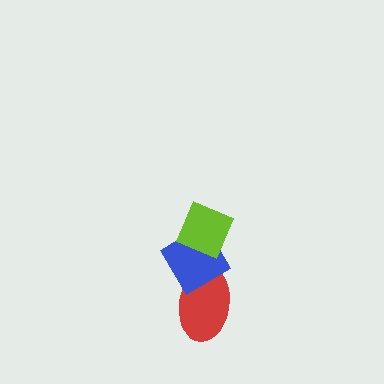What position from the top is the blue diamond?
The blue diamond is 2nd from the top.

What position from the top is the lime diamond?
The lime diamond is 1st from the top.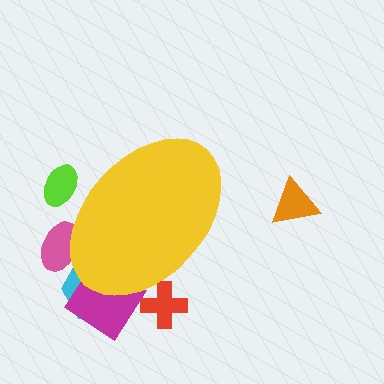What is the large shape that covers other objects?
A yellow ellipse.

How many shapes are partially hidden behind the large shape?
5 shapes are partially hidden.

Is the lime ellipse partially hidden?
Yes, the lime ellipse is partially hidden behind the yellow ellipse.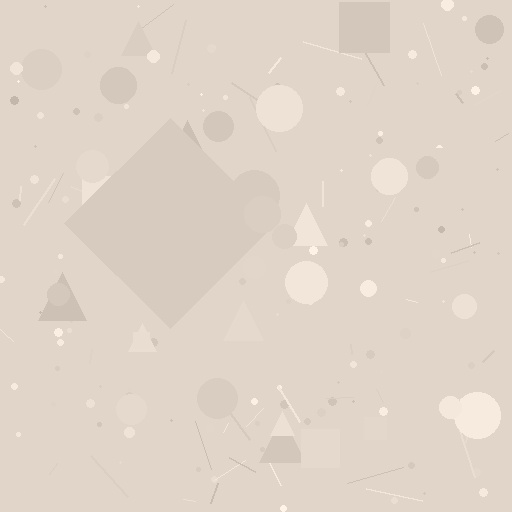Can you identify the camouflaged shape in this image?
The camouflaged shape is a diamond.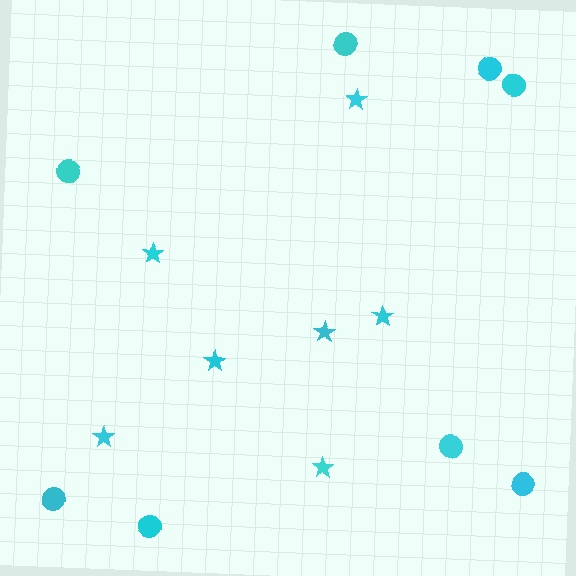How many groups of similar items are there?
There are 2 groups: one group of circles (8) and one group of stars (7).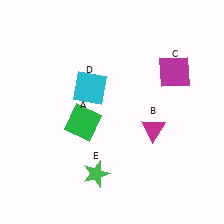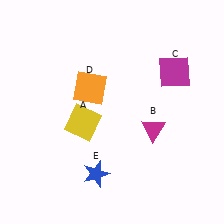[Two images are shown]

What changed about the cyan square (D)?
In Image 1, D is cyan. In Image 2, it changed to orange.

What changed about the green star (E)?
In Image 1, E is green. In Image 2, it changed to blue.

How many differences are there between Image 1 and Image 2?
There are 3 differences between the two images.